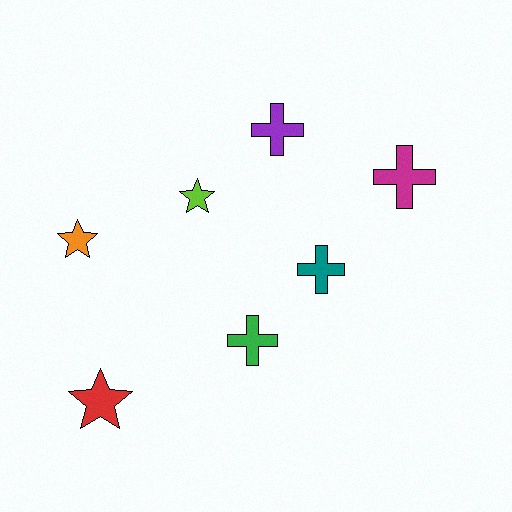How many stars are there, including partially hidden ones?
There are 3 stars.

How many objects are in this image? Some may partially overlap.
There are 7 objects.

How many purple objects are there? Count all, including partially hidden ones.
There is 1 purple object.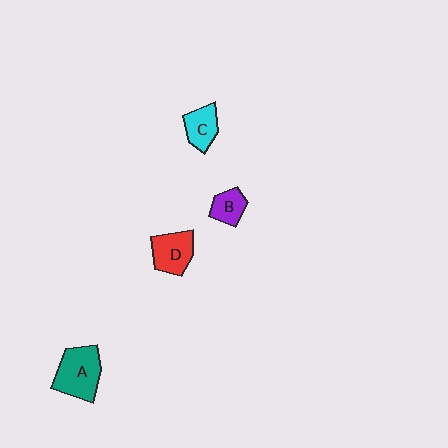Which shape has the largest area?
Shape A (teal).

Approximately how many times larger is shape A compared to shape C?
Approximately 1.7 times.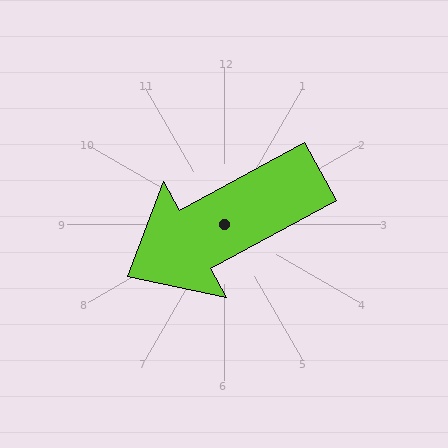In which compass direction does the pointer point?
Southwest.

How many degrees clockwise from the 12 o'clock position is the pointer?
Approximately 241 degrees.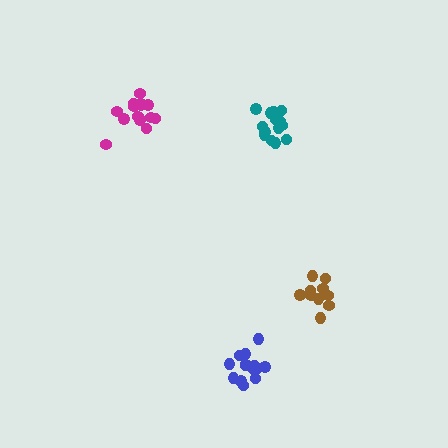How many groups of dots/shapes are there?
There are 4 groups.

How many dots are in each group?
Group 1: 14 dots, Group 2: 10 dots, Group 3: 14 dots, Group 4: 14 dots (52 total).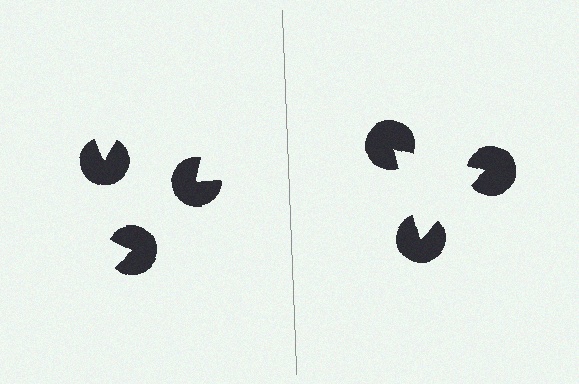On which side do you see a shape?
An illusory triangle appears on the right side. On the left side the wedge cuts are rotated, so no coherent shape forms.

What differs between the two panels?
The pac-man discs are positioned identically on both sides; only the wedge orientations differ. On the right they align to a triangle; on the left they are misaligned.